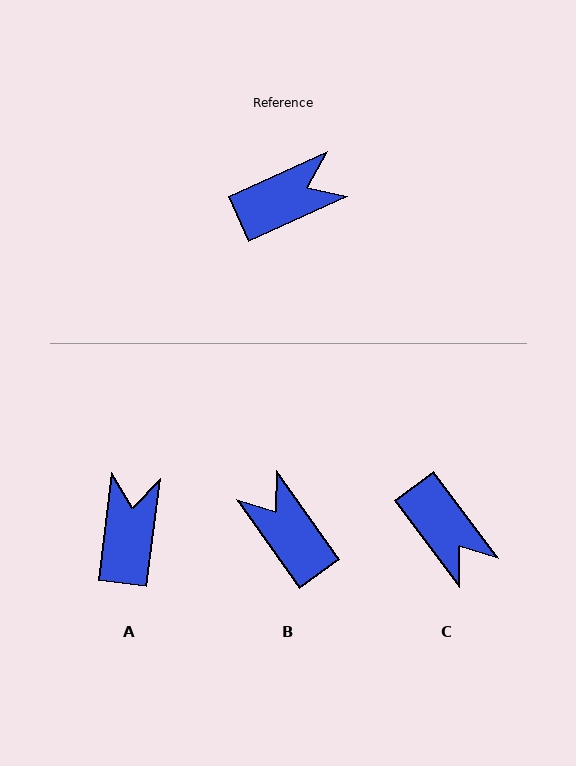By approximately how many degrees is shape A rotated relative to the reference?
Approximately 59 degrees counter-clockwise.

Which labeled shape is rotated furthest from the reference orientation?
B, about 101 degrees away.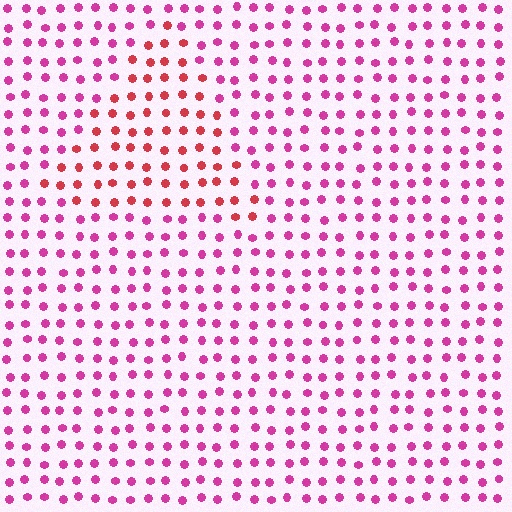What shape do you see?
I see a triangle.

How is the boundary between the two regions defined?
The boundary is defined purely by a slight shift in hue (about 35 degrees). Spacing, size, and orientation are identical on both sides.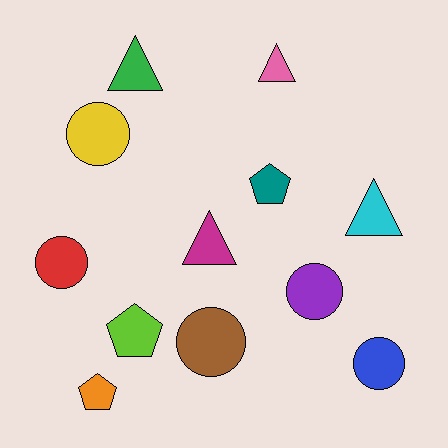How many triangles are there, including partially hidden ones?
There are 4 triangles.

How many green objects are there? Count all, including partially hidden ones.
There is 1 green object.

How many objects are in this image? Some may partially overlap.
There are 12 objects.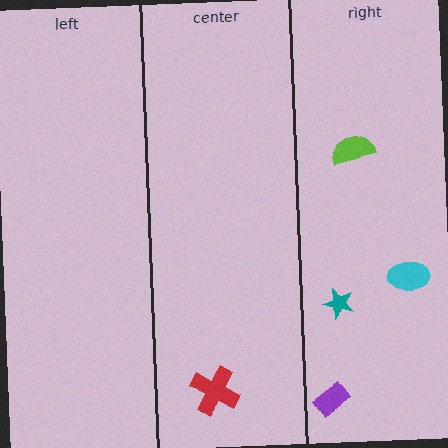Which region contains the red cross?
The center region.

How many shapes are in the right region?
4.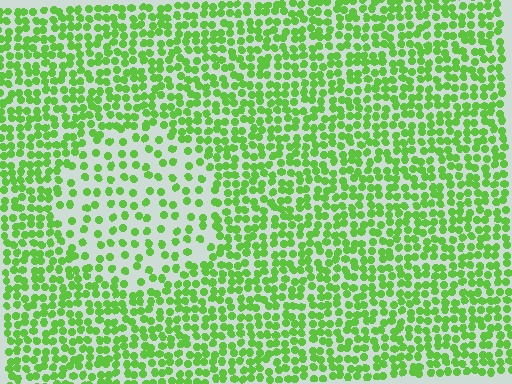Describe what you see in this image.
The image contains small lime elements arranged at two different densities. A circle-shaped region is visible where the elements are less densely packed than the surrounding area.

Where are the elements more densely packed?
The elements are more densely packed outside the circle boundary.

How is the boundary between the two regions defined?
The boundary is defined by a change in element density (approximately 2.1x ratio). All elements are the same color, size, and shape.